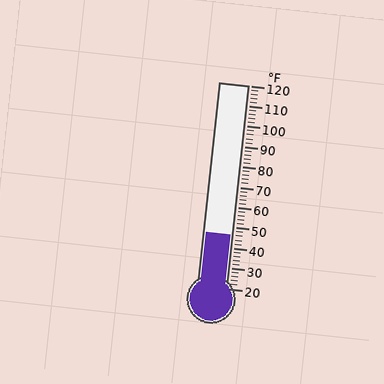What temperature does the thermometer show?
The thermometer shows approximately 46°F.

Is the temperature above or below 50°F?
The temperature is below 50°F.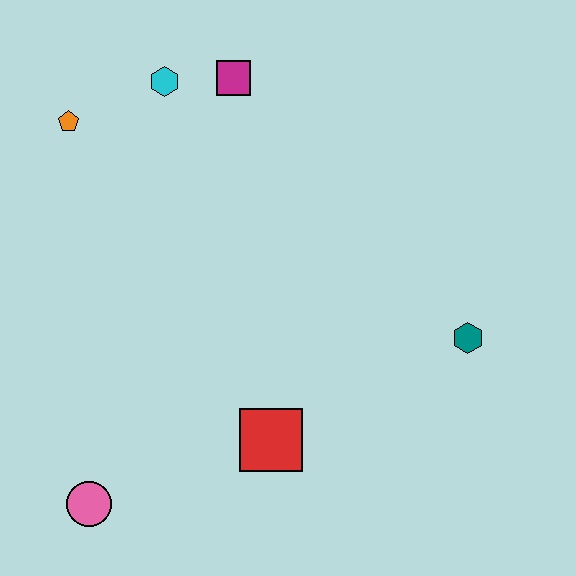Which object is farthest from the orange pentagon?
The teal hexagon is farthest from the orange pentagon.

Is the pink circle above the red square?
No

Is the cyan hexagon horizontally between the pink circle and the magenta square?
Yes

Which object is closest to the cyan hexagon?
The magenta square is closest to the cyan hexagon.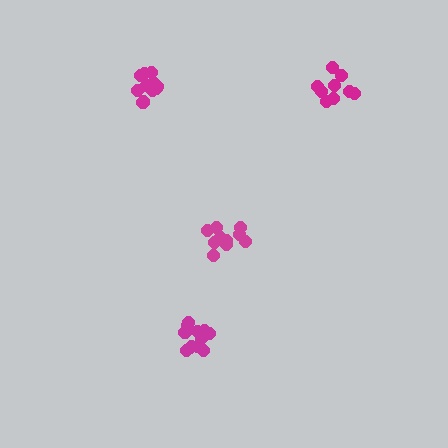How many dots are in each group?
Group 1: 9 dots, Group 2: 10 dots, Group 3: 12 dots, Group 4: 13 dots (44 total).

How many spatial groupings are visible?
There are 4 spatial groupings.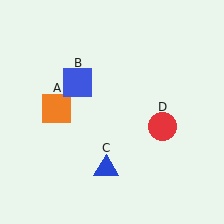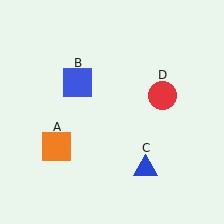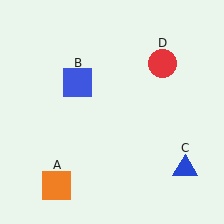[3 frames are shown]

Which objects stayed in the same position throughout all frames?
Blue square (object B) remained stationary.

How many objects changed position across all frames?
3 objects changed position: orange square (object A), blue triangle (object C), red circle (object D).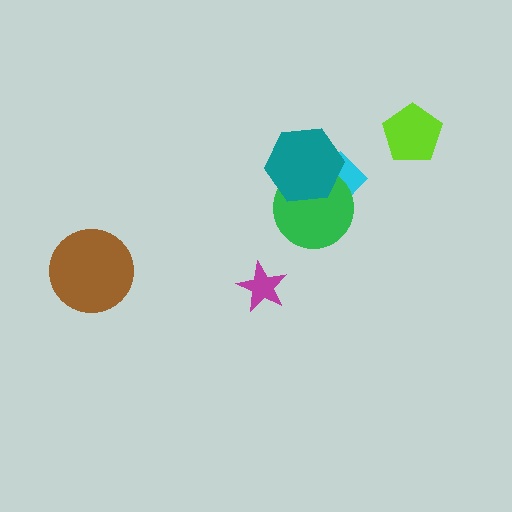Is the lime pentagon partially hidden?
No, no other shape covers it.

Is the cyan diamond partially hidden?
Yes, it is partially covered by another shape.